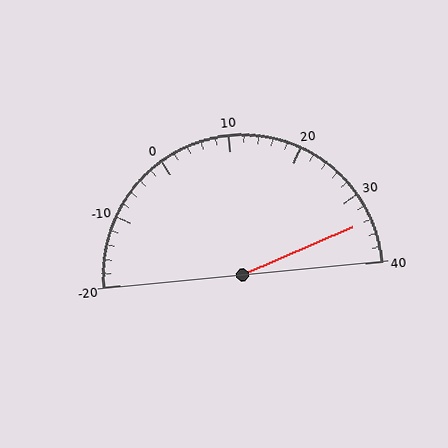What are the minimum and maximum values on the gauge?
The gauge ranges from -20 to 40.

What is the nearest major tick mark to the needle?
The nearest major tick mark is 30.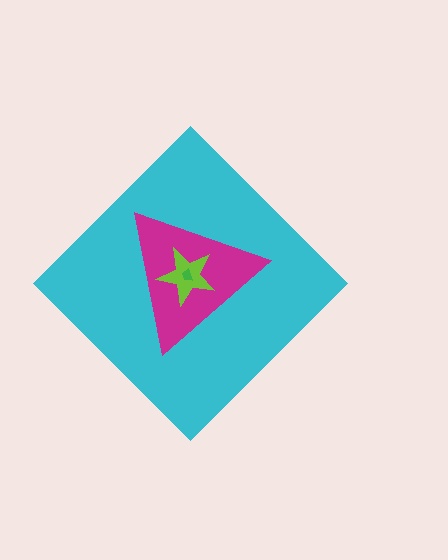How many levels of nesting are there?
4.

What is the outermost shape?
The cyan diamond.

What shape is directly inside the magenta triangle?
The lime star.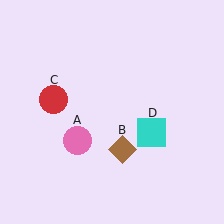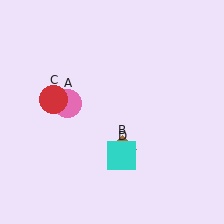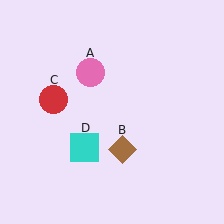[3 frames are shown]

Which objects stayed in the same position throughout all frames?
Brown diamond (object B) and red circle (object C) remained stationary.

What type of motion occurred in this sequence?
The pink circle (object A), cyan square (object D) rotated clockwise around the center of the scene.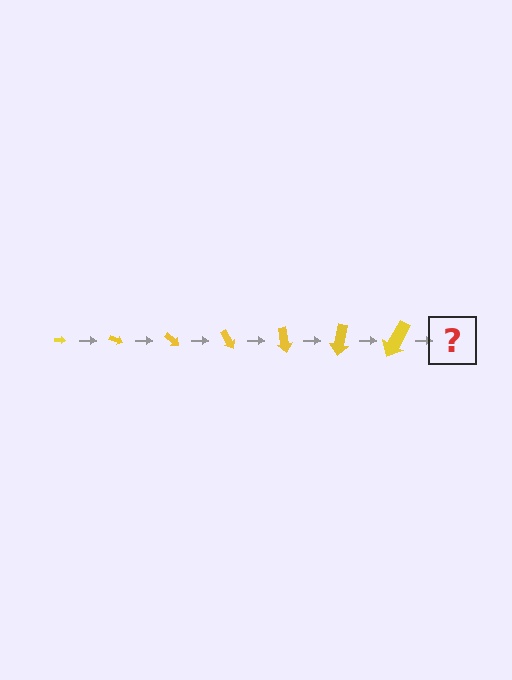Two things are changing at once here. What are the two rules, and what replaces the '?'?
The two rules are that the arrow grows larger each step and it rotates 20 degrees each step. The '?' should be an arrow, larger than the previous one and rotated 140 degrees from the start.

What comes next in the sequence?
The next element should be an arrow, larger than the previous one and rotated 140 degrees from the start.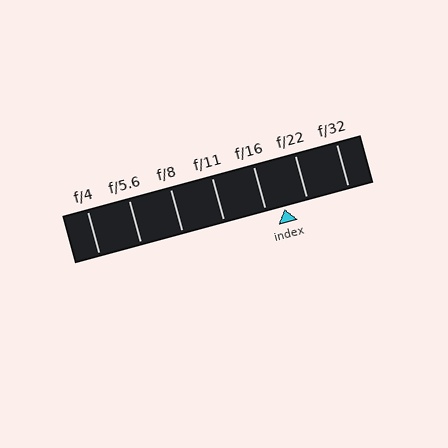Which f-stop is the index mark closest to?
The index mark is closest to f/16.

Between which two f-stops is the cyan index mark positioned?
The index mark is between f/16 and f/22.